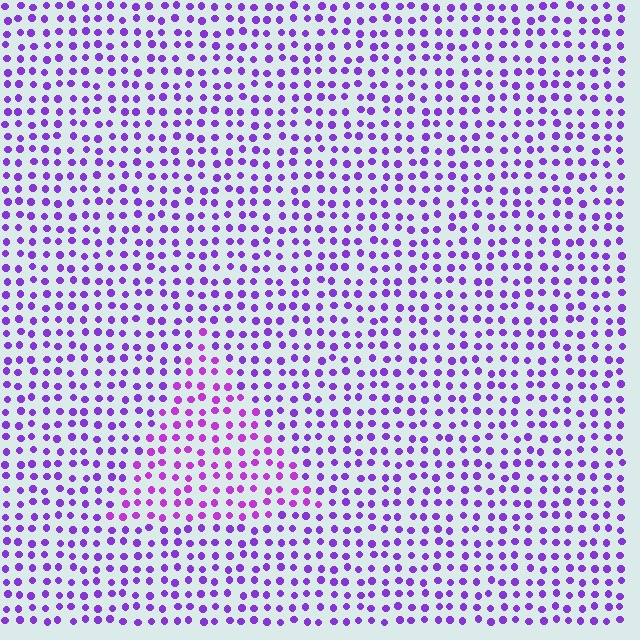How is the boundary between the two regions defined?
The boundary is defined purely by a slight shift in hue (about 22 degrees). Spacing, size, and orientation are identical on both sides.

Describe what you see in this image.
The image is filled with small purple elements in a uniform arrangement. A triangle-shaped region is visible where the elements are tinted to a slightly different hue, forming a subtle color boundary.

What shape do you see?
I see a triangle.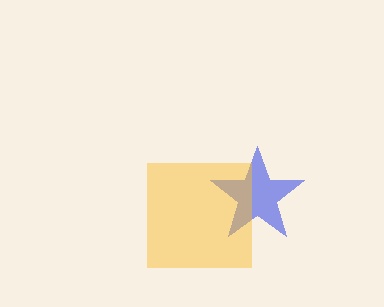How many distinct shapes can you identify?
There are 2 distinct shapes: a blue star, a yellow square.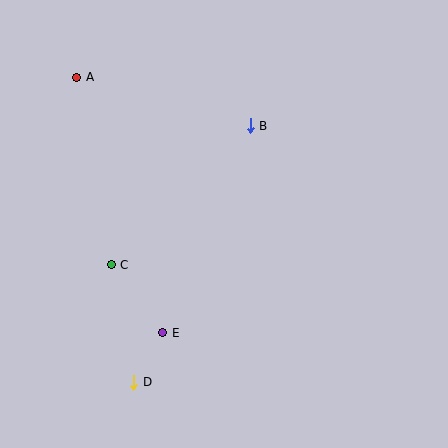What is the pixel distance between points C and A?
The distance between C and A is 191 pixels.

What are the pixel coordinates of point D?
Point D is at (134, 382).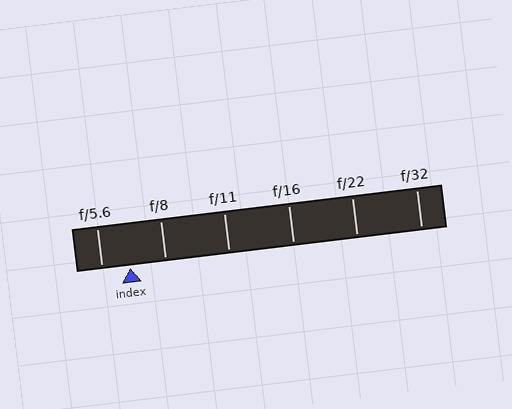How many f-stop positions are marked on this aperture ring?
There are 6 f-stop positions marked.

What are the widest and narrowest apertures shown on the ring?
The widest aperture shown is f/5.6 and the narrowest is f/32.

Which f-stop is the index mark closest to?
The index mark is closest to f/5.6.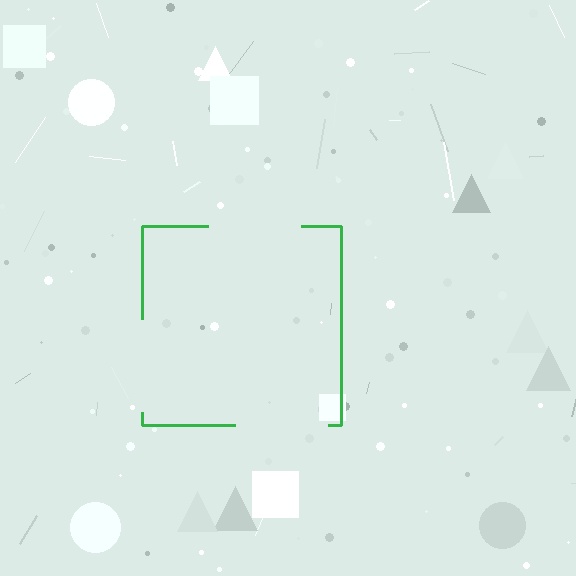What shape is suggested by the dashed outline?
The dashed outline suggests a square.